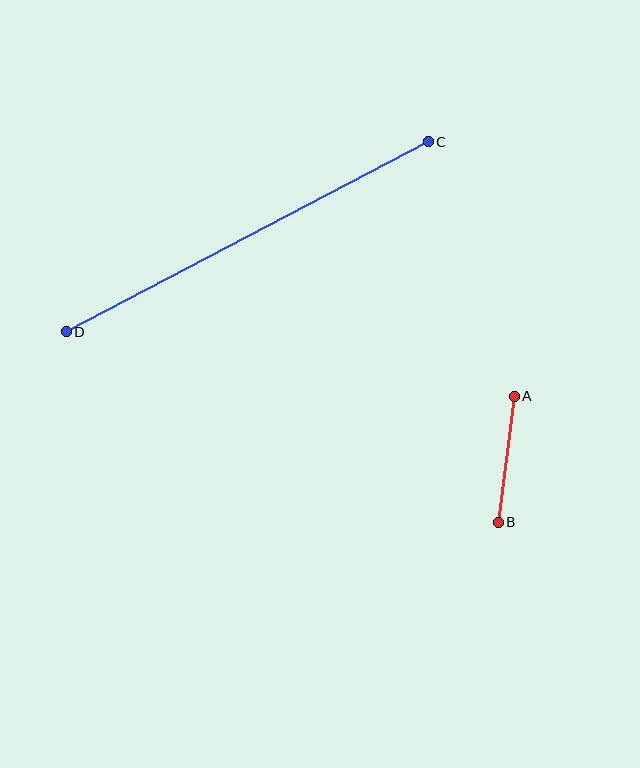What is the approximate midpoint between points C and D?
The midpoint is at approximately (247, 237) pixels.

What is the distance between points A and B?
The distance is approximately 127 pixels.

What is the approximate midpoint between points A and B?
The midpoint is at approximately (506, 459) pixels.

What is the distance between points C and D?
The distance is approximately 409 pixels.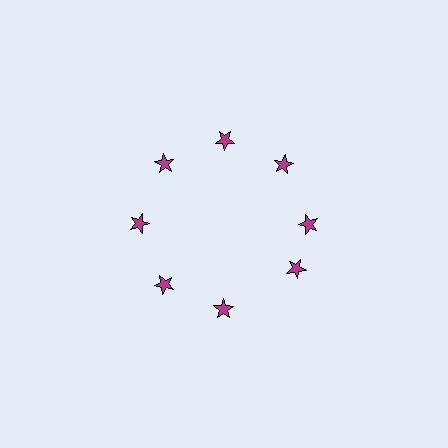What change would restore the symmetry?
The symmetry would be restored by rotating it back into even spacing with its neighbors so that all 8 stars sit at equal angles and equal distance from the center.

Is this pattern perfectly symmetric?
No. The 8 magenta stars are arranged in a ring, but one element near the 4 o'clock position is rotated out of alignment along the ring, breaking the 8-fold rotational symmetry.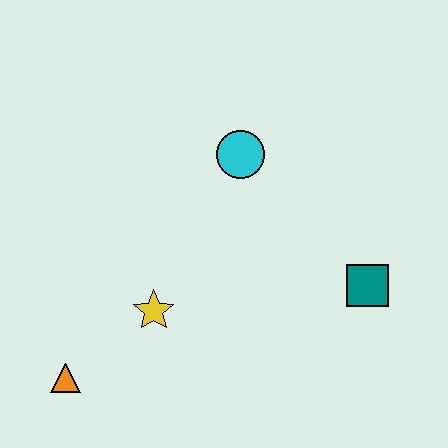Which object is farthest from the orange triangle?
The teal square is farthest from the orange triangle.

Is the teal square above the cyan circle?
No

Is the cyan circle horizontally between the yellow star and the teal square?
Yes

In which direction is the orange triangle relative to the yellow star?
The orange triangle is to the left of the yellow star.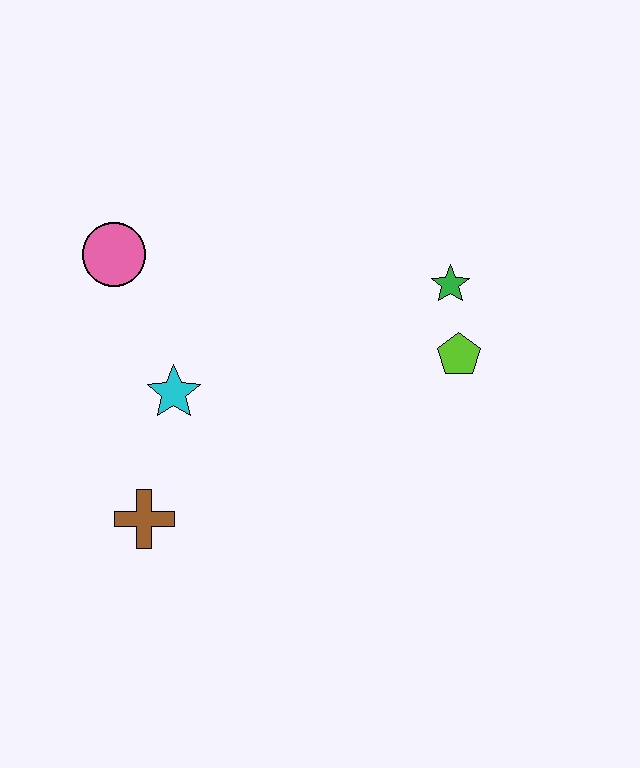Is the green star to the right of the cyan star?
Yes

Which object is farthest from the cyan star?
The green star is farthest from the cyan star.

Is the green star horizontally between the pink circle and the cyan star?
No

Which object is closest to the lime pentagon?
The green star is closest to the lime pentagon.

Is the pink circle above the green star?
Yes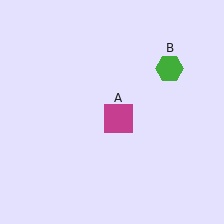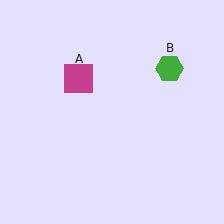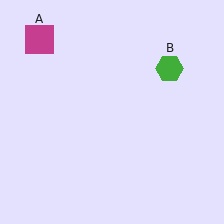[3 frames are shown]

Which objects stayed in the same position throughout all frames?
Green hexagon (object B) remained stationary.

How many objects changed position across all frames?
1 object changed position: magenta square (object A).